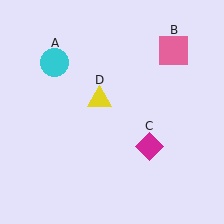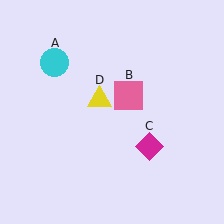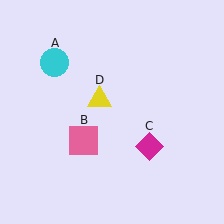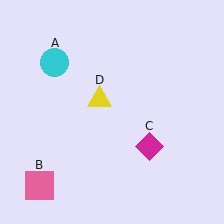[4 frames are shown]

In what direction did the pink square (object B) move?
The pink square (object B) moved down and to the left.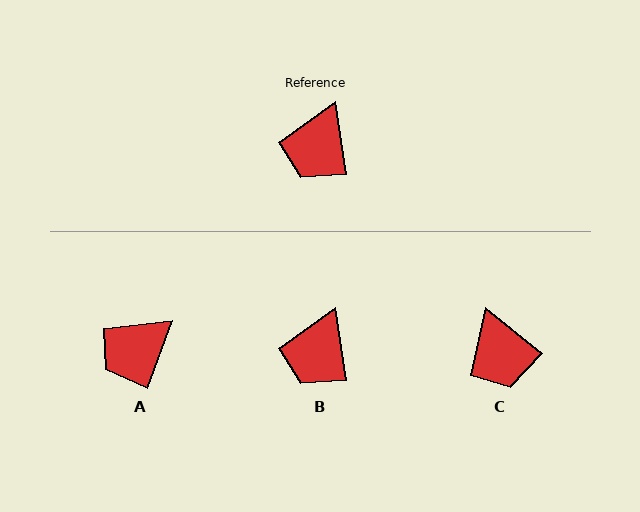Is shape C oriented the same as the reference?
No, it is off by about 42 degrees.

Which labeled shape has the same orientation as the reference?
B.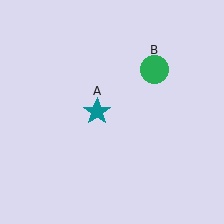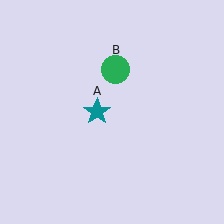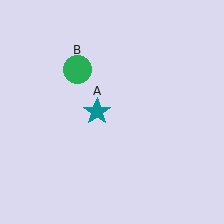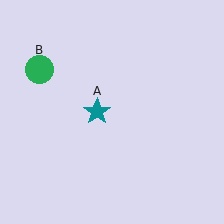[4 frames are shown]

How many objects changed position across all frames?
1 object changed position: green circle (object B).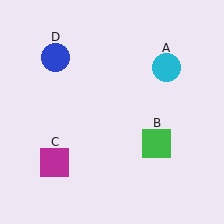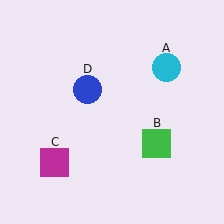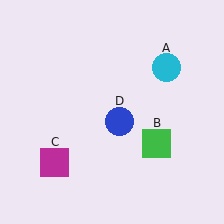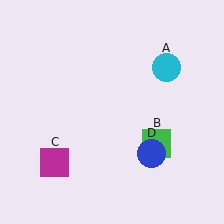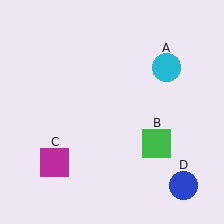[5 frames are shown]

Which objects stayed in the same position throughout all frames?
Cyan circle (object A) and green square (object B) and magenta square (object C) remained stationary.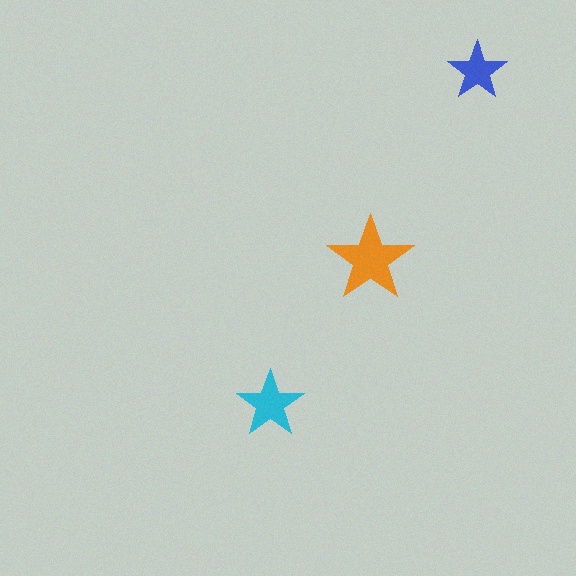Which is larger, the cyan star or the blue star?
The cyan one.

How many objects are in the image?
There are 3 objects in the image.